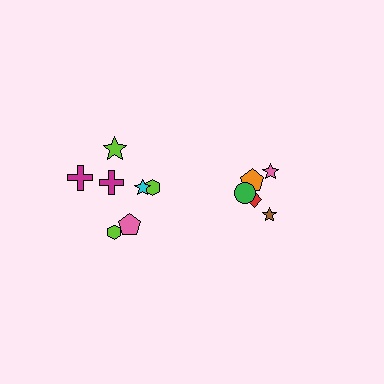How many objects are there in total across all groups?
There are 12 objects.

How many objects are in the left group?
There are 7 objects.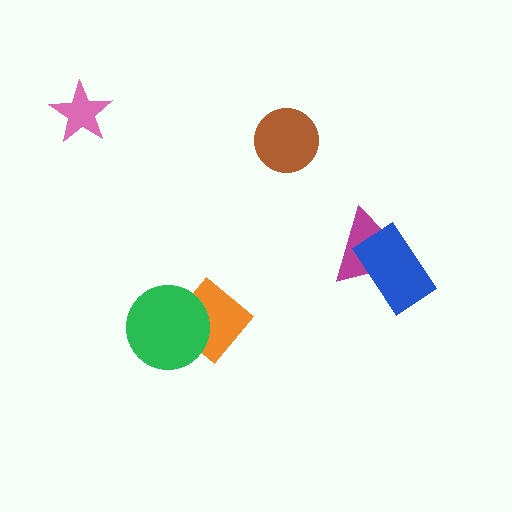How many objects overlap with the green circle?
1 object overlaps with the green circle.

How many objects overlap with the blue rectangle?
1 object overlaps with the blue rectangle.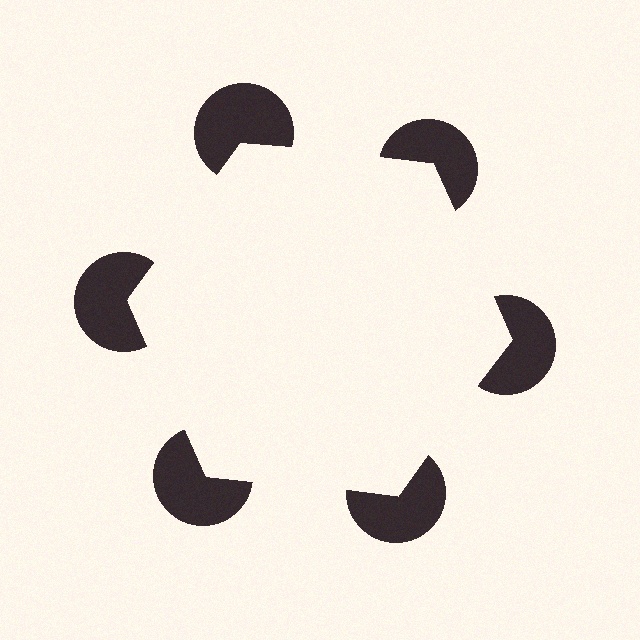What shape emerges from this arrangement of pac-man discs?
An illusory hexagon — its edges are inferred from the aligned wedge cuts in the pac-man discs, not physically drawn.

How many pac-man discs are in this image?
There are 6 — one at each vertex of the illusory hexagon.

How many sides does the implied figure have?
6 sides.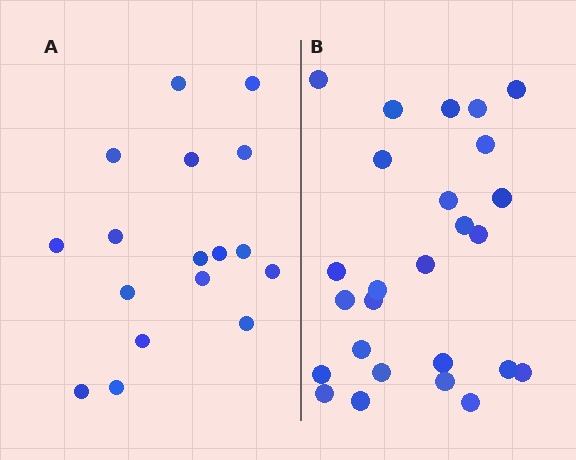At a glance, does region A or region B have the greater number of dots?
Region B (the right region) has more dots.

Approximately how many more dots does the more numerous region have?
Region B has roughly 8 or so more dots than region A.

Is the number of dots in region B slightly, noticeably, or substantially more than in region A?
Region B has substantially more. The ratio is roughly 1.5 to 1.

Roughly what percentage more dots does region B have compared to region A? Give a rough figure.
About 55% more.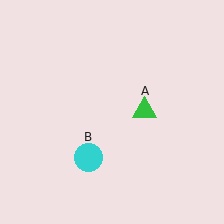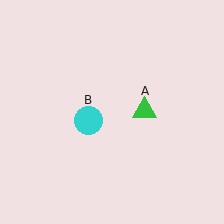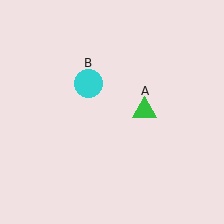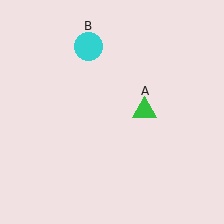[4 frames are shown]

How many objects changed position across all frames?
1 object changed position: cyan circle (object B).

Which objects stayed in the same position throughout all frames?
Green triangle (object A) remained stationary.